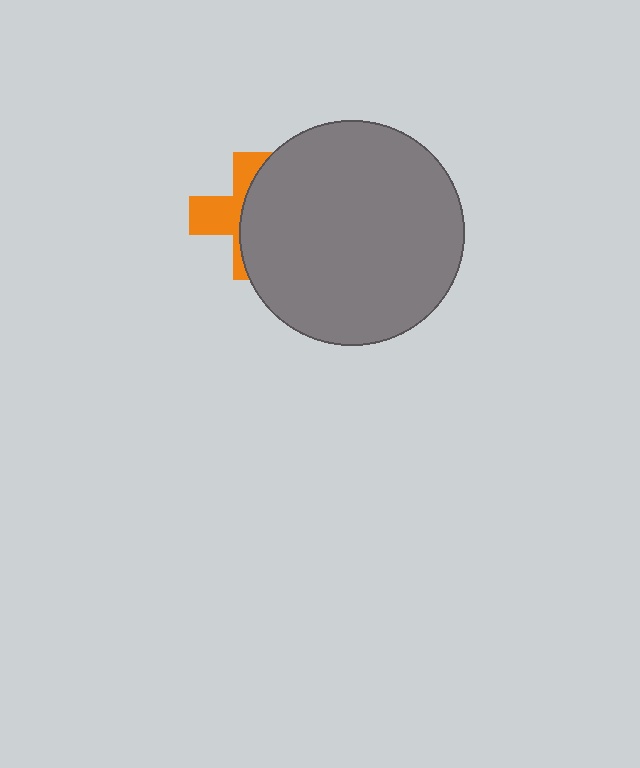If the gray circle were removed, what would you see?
You would see the complete orange cross.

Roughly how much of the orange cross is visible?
A small part of it is visible (roughly 41%).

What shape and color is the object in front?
The object in front is a gray circle.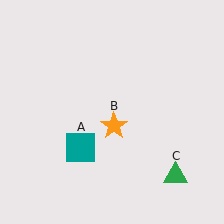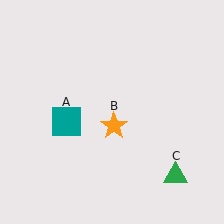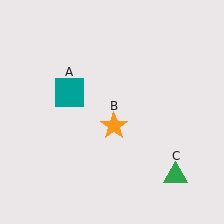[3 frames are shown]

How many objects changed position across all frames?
1 object changed position: teal square (object A).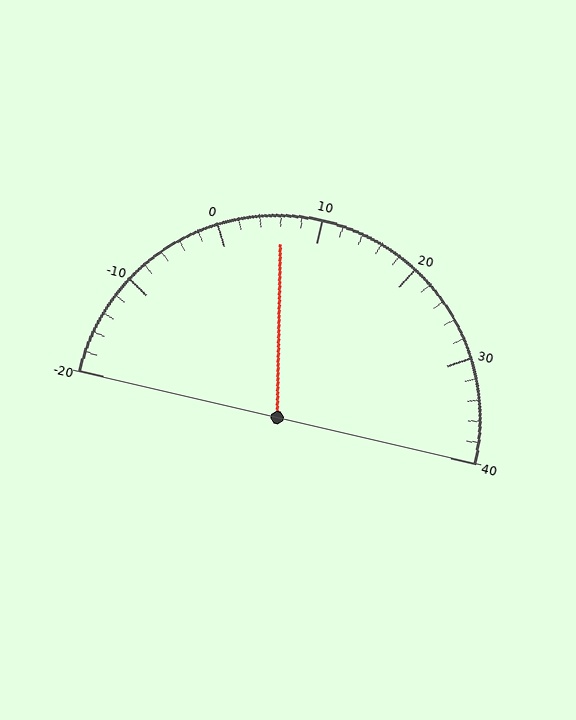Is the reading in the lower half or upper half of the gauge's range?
The reading is in the lower half of the range (-20 to 40).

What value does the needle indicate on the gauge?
The needle indicates approximately 6.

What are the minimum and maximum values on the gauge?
The gauge ranges from -20 to 40.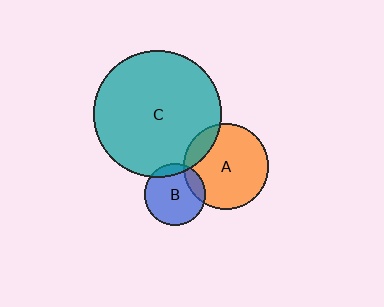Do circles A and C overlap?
Yes.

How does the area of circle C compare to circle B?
Approximately 4.3 times.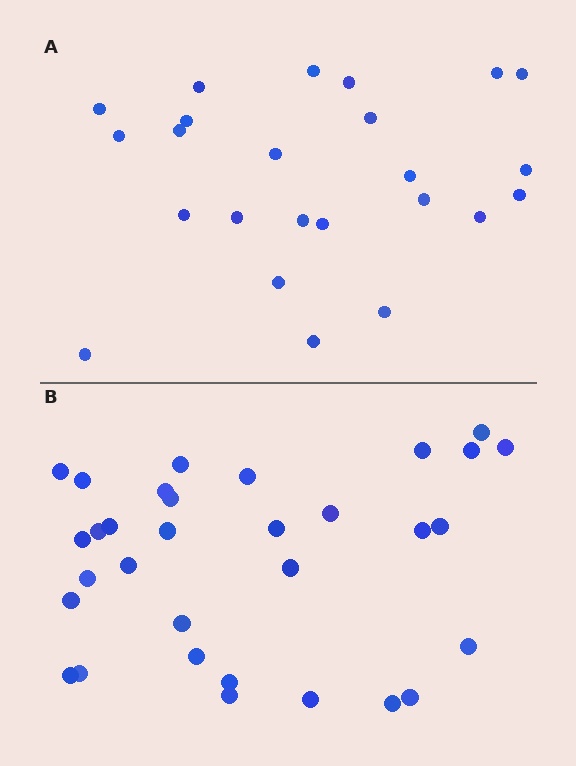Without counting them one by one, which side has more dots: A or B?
Region B (the bottom region) has more dots.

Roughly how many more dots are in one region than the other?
Region B has roughly 8 or so more dots than region A.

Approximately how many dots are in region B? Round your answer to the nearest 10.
About 30 dots. (The exact count is 32, which rounds to 30.)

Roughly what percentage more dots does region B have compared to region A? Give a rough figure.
About 35% more.